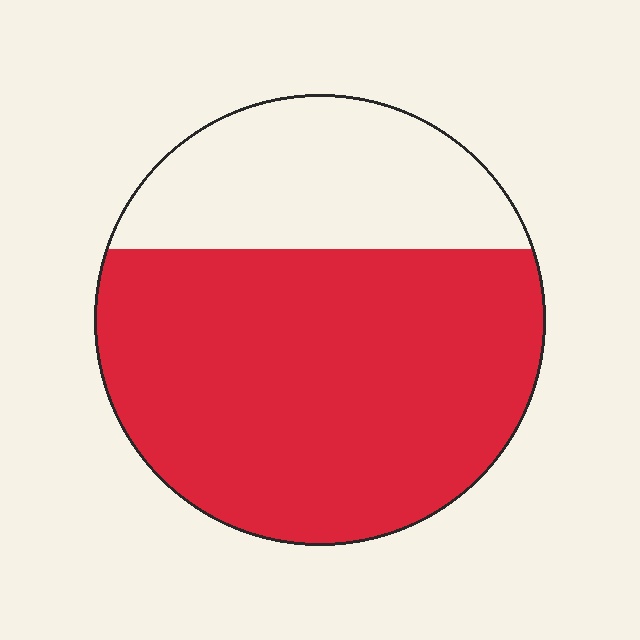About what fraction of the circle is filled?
About two thirds (2/3).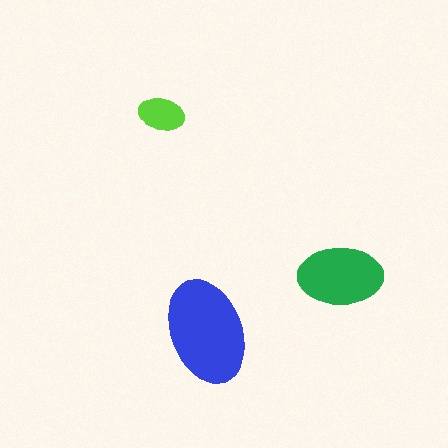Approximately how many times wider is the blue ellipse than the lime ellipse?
About 2.5 times wider.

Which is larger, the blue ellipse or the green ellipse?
The blue one.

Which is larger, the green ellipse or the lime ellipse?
The green one.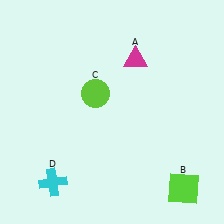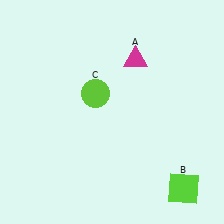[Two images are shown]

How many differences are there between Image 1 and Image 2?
There is 1 difference between the two images.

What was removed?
The cyan cross (D) was removed in Image 2.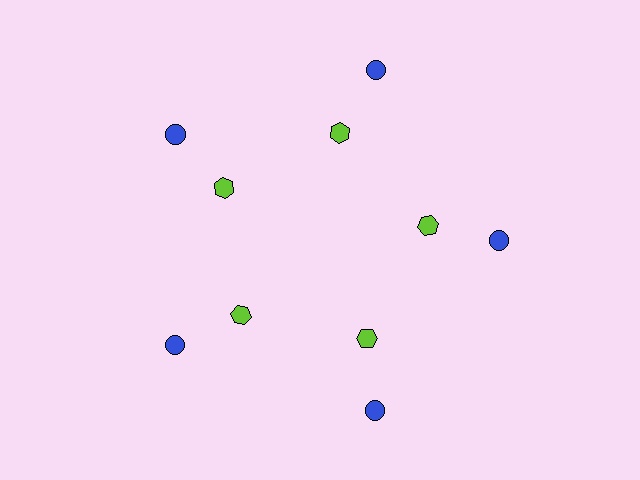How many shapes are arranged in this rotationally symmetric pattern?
There are 10 shapes, arranged in 5 groups of 2.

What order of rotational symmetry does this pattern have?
This pattern has 5-fold rotational symmetry.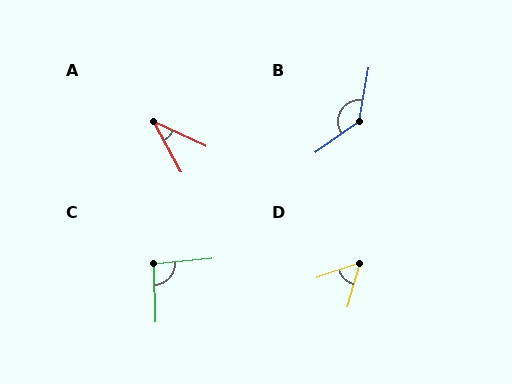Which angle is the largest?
B, at approximately 136 degrees.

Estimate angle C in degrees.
Approximately 94 degrees.